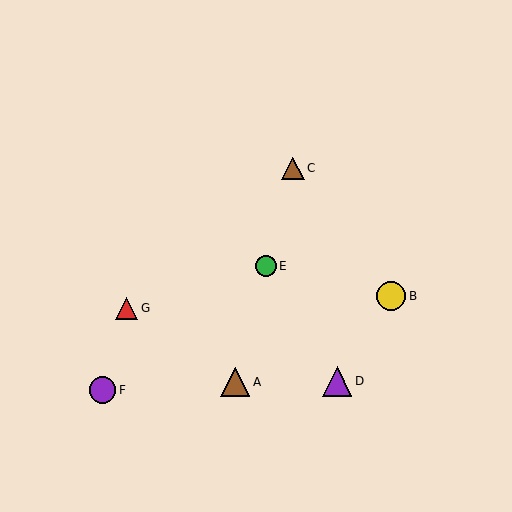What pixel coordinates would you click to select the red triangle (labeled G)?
Click at (127, 308) to select the red triangle G.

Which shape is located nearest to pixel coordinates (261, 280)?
The green circle (labeled E) at (266, 266) is nearest to that location.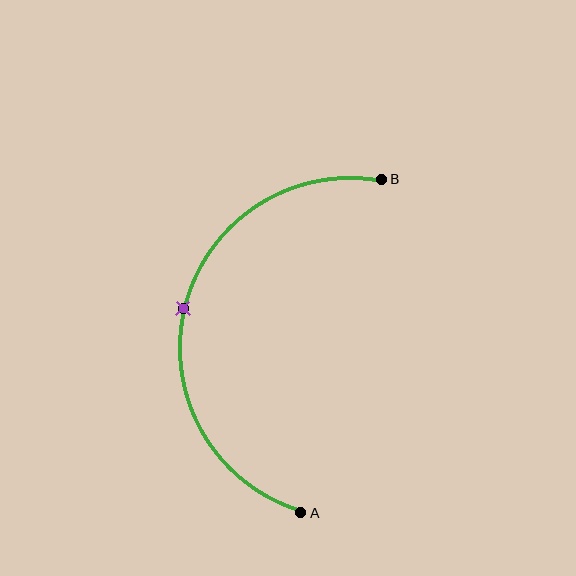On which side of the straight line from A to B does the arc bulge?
The arc bulges to the left of the straight line connecting A and B.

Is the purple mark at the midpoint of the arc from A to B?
Yes. The purple mark lies on the arc at equal arc-length from both A and B — it is the arc midpoint.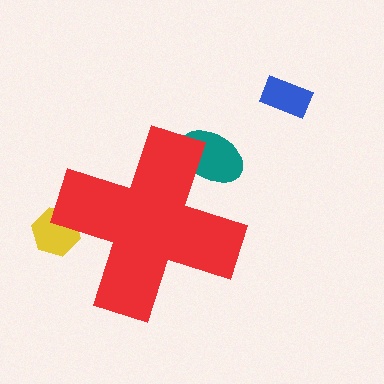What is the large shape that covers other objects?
A red cross.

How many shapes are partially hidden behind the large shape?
2 shapes are partially hidden.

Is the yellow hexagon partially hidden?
Yes, the yellow hexagon is partially hidden behind the red cross.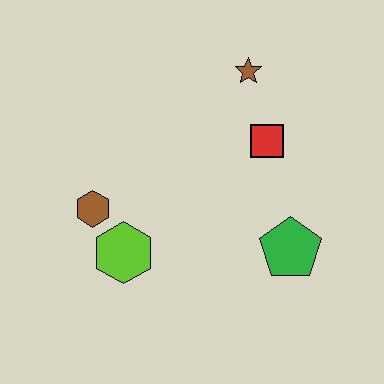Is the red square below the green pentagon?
No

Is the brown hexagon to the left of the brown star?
Yes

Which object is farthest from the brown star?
The lime hexagon is farthest from the brown star.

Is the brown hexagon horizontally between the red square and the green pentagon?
No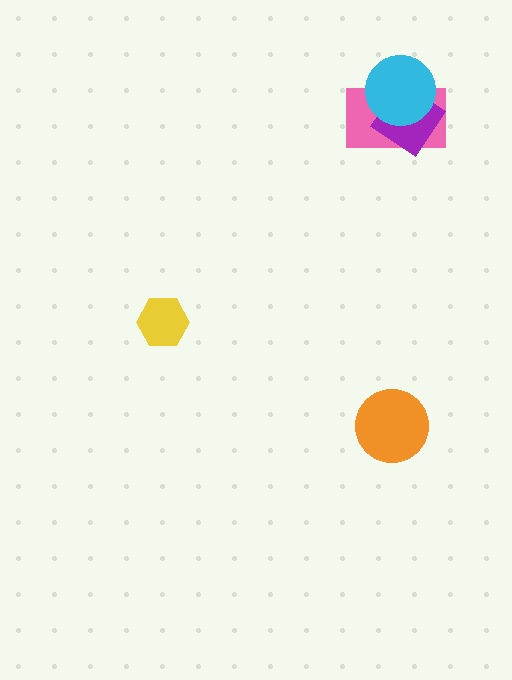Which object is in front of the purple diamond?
The cyan circle is in front of the purple diamond.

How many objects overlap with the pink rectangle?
2 objects overlap with the pink rectangle.